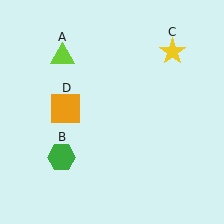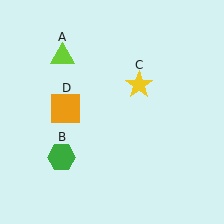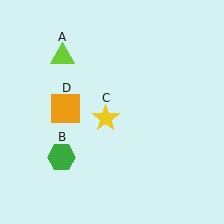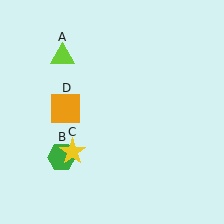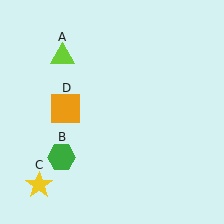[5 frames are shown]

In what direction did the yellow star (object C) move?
The yellow star (object C) moved down and to the left.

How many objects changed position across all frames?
1 object changed position: yellow star (object C).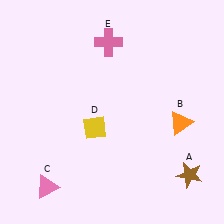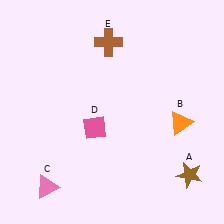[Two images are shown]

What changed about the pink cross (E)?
In Image 1, E is pink. In Image 2, it changed to brown.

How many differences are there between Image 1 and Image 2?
There are 2 differences between the two images.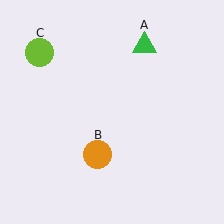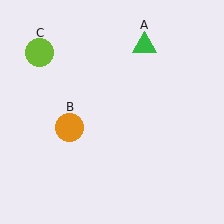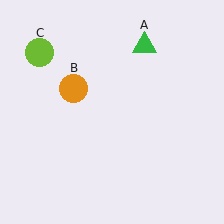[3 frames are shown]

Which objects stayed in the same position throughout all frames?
Green triangle (object A) and lime circle (object C) remained stationary.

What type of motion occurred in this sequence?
The orange circle (object B) rotated clockwise around the center of the scene.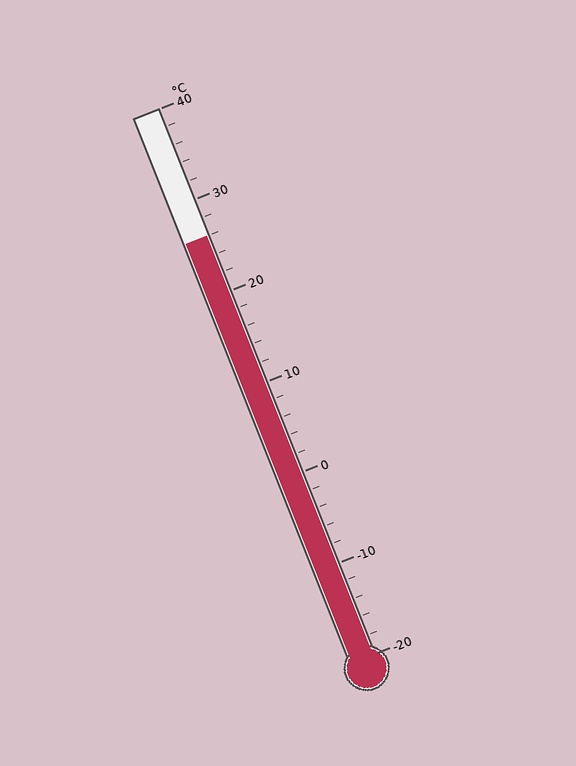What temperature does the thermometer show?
The thermometer shows approximately 26°C.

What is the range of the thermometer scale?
The thermometer scale ranges from -20°C to 40°C.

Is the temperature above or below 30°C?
The temperature is below 30°C.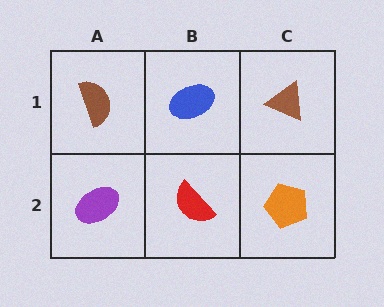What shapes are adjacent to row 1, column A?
A purple ellipse (row 2, column A), a blue ellipse (row 1, column B).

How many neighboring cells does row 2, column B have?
3.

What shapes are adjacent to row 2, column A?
A brown semicircle (row 1, column A), a red semicircle (row 2, column B).